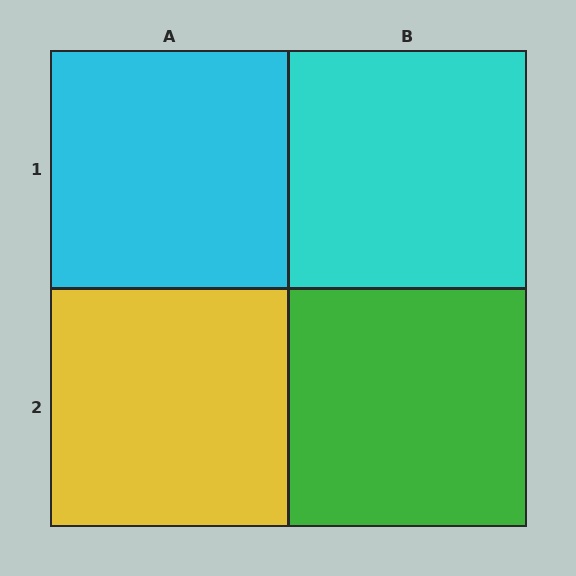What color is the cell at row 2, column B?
Green.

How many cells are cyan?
2 cells are cyan.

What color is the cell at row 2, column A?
Yellow.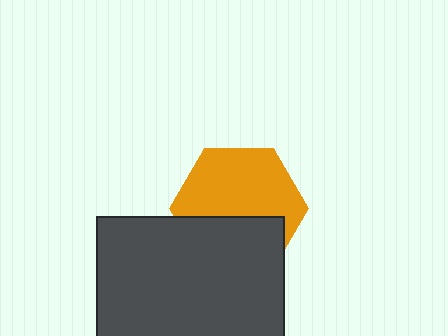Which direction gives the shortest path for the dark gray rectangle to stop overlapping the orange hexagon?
Moving down gives the shortest separation.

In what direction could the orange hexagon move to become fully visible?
The orange hexagon could move up. That would shift it out from behind the dark gray rectangle entirely.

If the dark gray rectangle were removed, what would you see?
You would see the complete orange hexagon.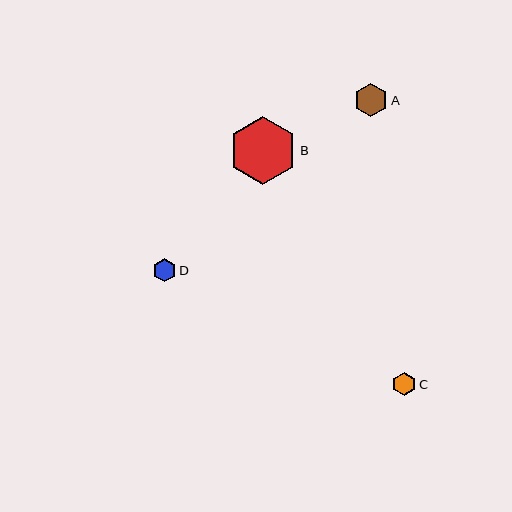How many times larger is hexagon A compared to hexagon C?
Hexagon A is approximately 1.4 times the size of hexagon C.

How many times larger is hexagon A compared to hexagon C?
Hexagon A is approximately 1.4 times the size of hexagon C.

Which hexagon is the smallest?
Hexagon D is the smallest with a size of approximately 23 pixels.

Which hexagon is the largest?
Hexagon B is the largest with a size of approximately 68 pixels.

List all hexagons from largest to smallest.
From largest to smallest: B, A, C, D.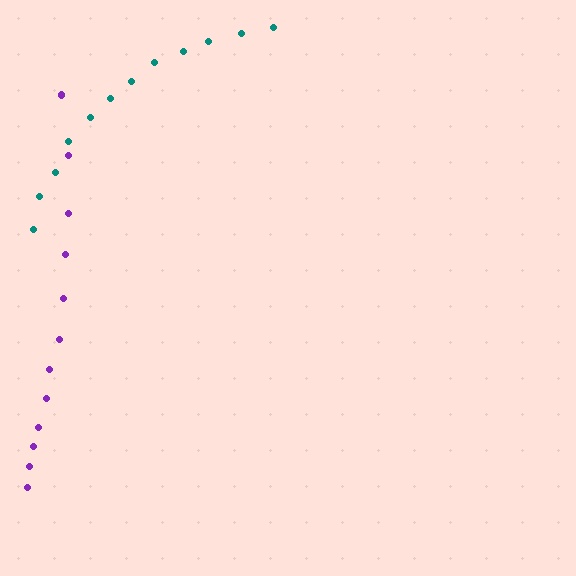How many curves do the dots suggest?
There are 2 distinct paths.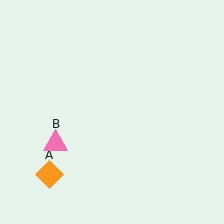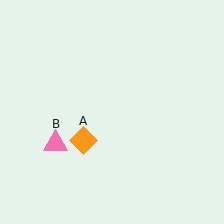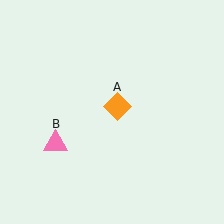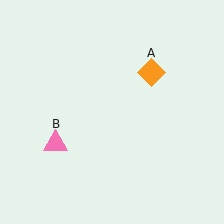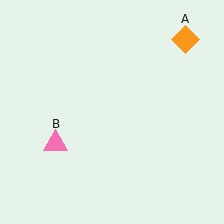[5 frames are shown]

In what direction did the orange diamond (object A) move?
The orange diamond (object A) moved up and to the right.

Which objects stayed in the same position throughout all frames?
Pink triangle (object B) remained stationary.